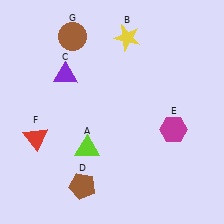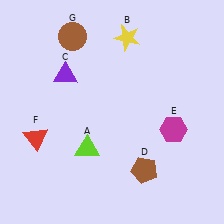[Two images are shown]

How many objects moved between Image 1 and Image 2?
1 object moved between the two images.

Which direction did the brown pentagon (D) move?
The brown pentagon (D) moved right.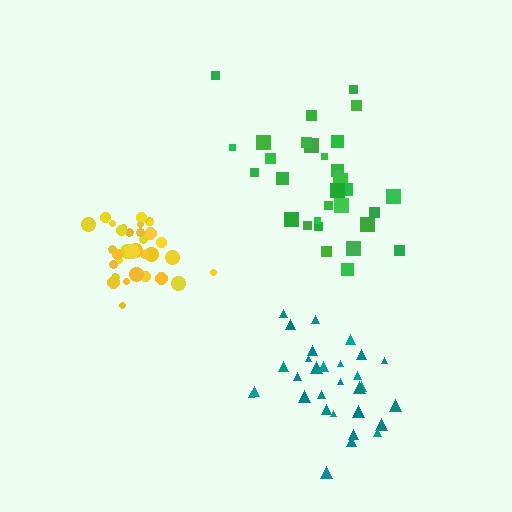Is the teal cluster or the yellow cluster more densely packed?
Yellow.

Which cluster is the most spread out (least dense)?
Green.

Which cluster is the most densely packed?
Yellow.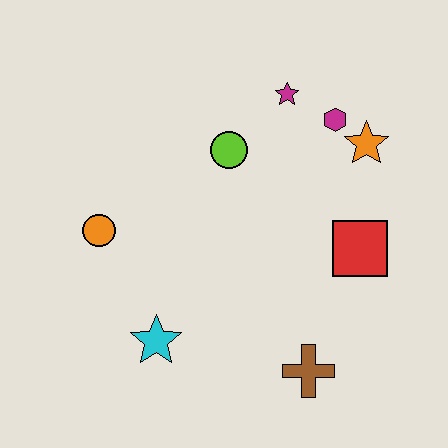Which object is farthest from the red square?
The orange circle is farthest from the red square.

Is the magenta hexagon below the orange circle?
No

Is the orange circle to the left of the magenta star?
Yes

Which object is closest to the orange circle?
The cyan star is closest to the orange circle.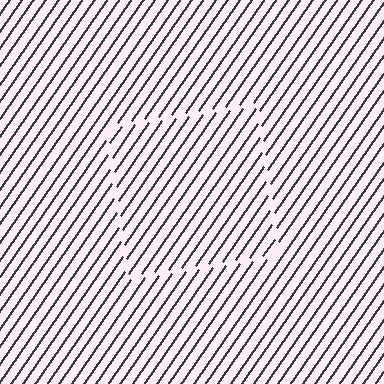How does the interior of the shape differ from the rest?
The interior of the shape contains the same grating, shifted by half a period — the contour is defined by the phase discontinuity where line-ends from the inner and outer gratings abut.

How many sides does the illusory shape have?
4 sides — the line-ends trace a square.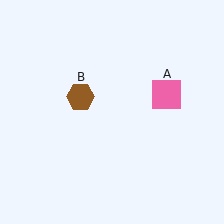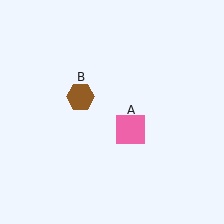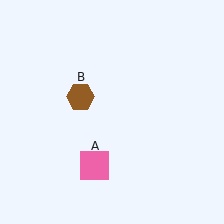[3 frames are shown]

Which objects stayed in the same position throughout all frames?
Brown hexagon (object B) remained stationary.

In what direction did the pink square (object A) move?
The pink square (object A) moved down and to the left.